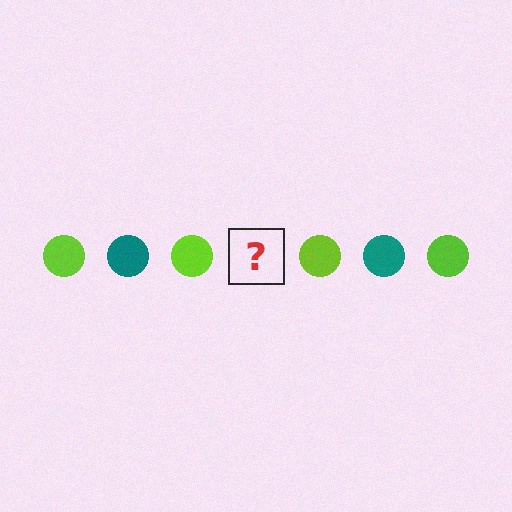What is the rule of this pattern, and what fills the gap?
The rule is that the pattern cycles through lime, teal circles. The gap should be filled with a teal circle.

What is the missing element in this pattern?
The missing element is a teal circle.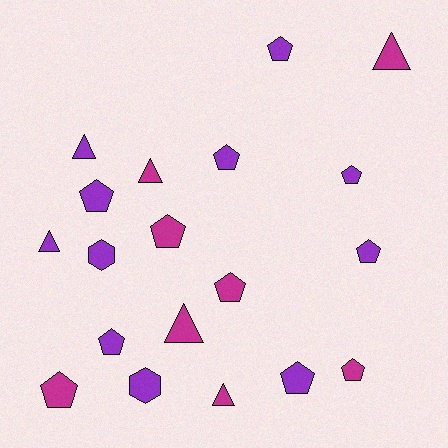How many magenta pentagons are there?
There are 4 magenta pentagons.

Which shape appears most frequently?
Pentagon, with 11 objects.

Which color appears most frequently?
Purple, with 11 objects.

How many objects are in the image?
There are 19 objects.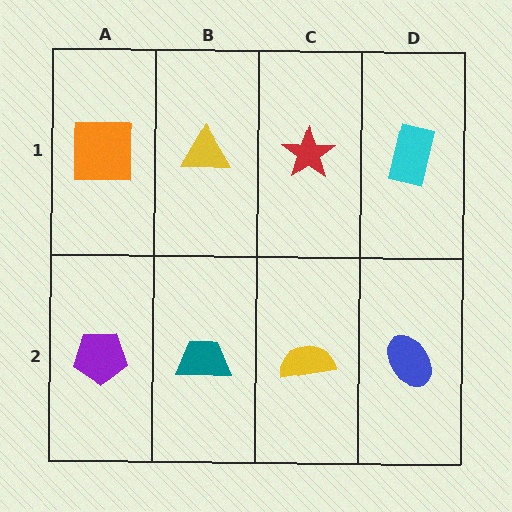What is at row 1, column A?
An orange square.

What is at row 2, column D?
A blue ellipse.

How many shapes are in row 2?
4 shapes.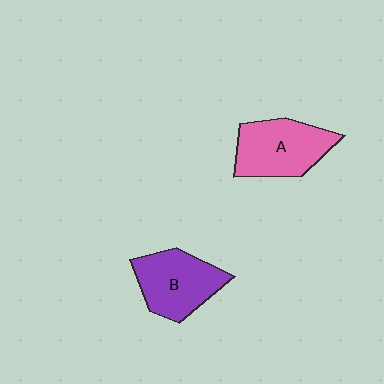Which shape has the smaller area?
Shape B (purple).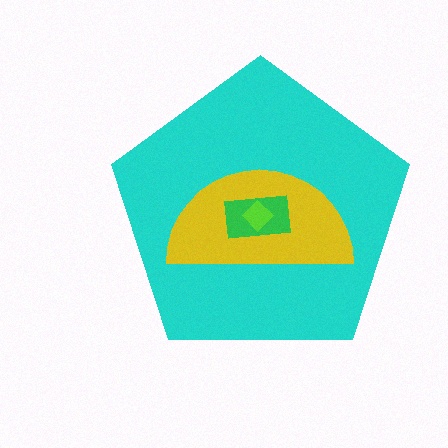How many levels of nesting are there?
4.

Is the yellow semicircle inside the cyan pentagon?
Yes.